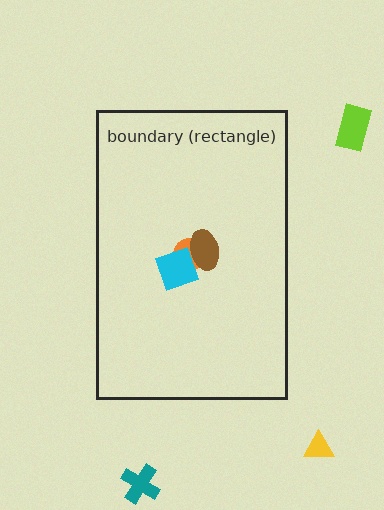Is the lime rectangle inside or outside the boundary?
Outside.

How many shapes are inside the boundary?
3 inside, 3 outside.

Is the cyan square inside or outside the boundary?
Inside.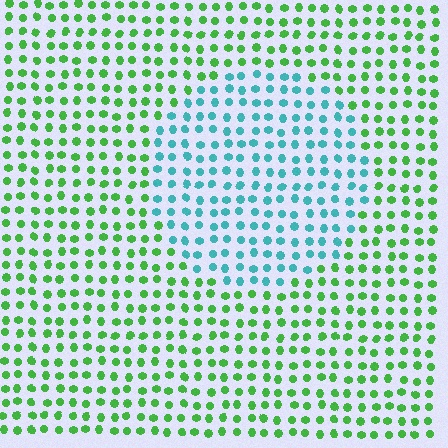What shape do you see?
I see a circle.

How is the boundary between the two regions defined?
The boundary is defined purely by a slight shift in hue (about 60 degrees). Spacing, size, and orientation are identical on both sides.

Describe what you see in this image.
The image is filled with small green elements in a uniform arrangement. A circle-shaped region is visible where the elements are tinted to a slightly different hue, forming a subtle color boundary.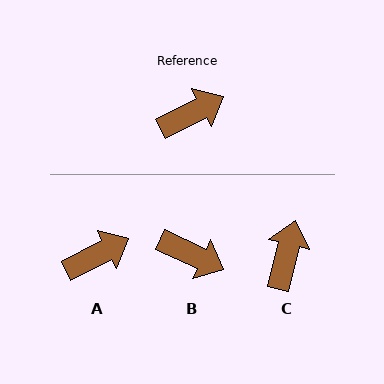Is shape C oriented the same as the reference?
No, it is off by about 49 degrees.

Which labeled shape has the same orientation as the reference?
A.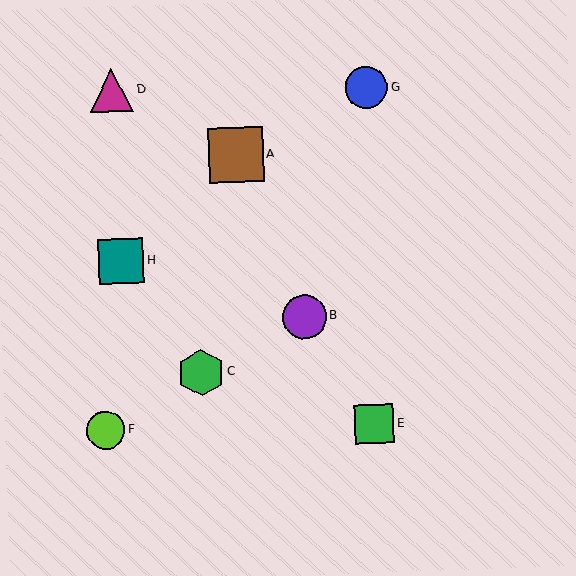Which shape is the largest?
The brown square (labeled A) is the largest.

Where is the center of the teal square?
The center of the teal square is at (121, 261).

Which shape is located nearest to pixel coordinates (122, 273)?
The teal square (labeled H) at (121, 261) is nearest to that location.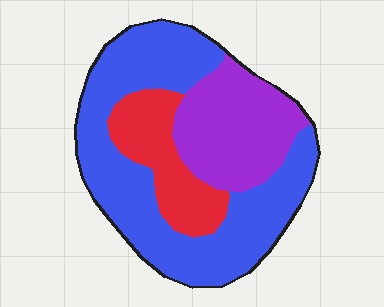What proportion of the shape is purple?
Purple covers about 25% of the shape.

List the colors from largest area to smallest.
From largest to smallest: blue, purple, red.